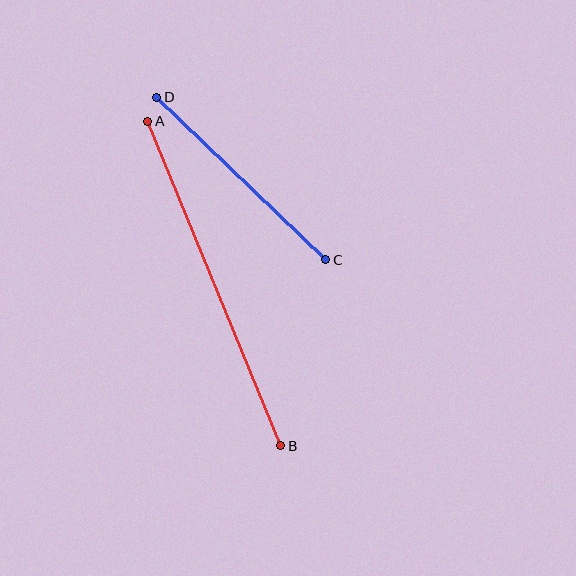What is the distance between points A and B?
The distance is approximately 351 pixels.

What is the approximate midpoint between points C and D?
The midpoint is at approximately (241, 178) pixels.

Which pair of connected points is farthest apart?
Points A and B are farthest apart.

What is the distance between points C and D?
The distance is approximately 235 pixels.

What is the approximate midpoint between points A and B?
The midpoint is at approximately (214, 284) pixels.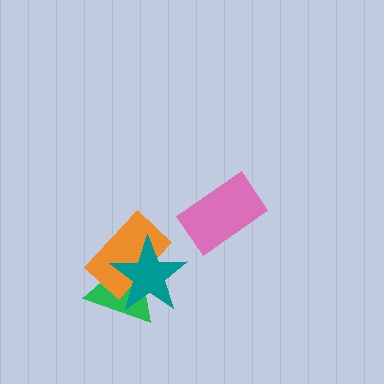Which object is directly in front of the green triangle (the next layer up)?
The orange rectangle is directly in front of the green triangle.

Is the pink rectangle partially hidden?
No, no other shape covers it.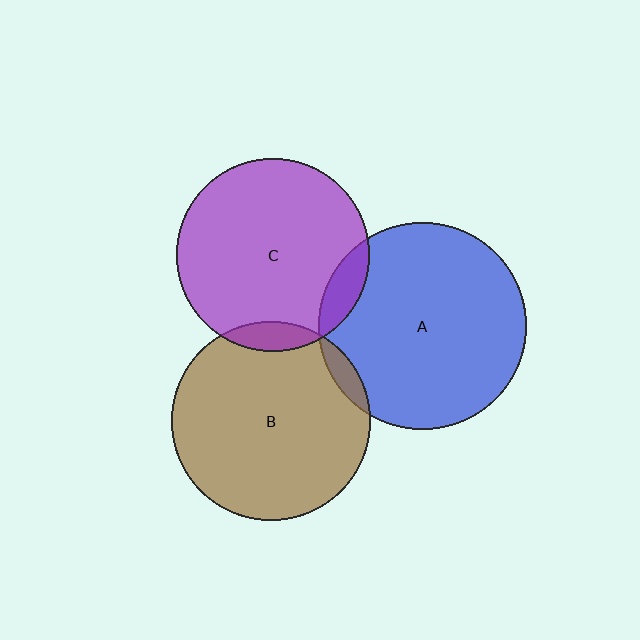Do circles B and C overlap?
Yes.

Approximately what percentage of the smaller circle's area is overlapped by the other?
Approximately 5%.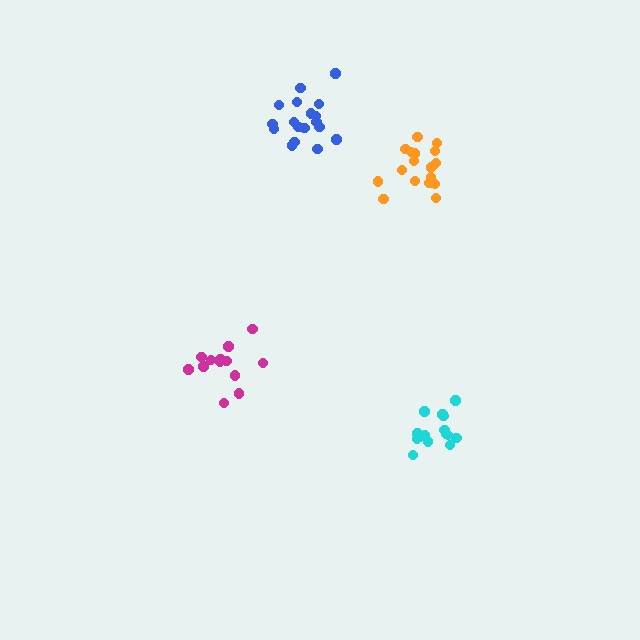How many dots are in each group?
Group 1: 18 dots, Group 2: 18 dots, Group 3: 13 dots, Group 4: 15 dots (64 total).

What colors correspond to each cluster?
The clusters are colored: blue, orange, magenta, cyan.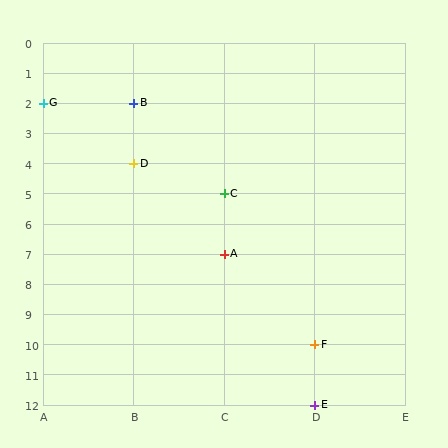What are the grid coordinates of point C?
Point C is at grid coordinates (C, 5).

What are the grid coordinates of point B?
Point B is at grid coordinates (B, 2).